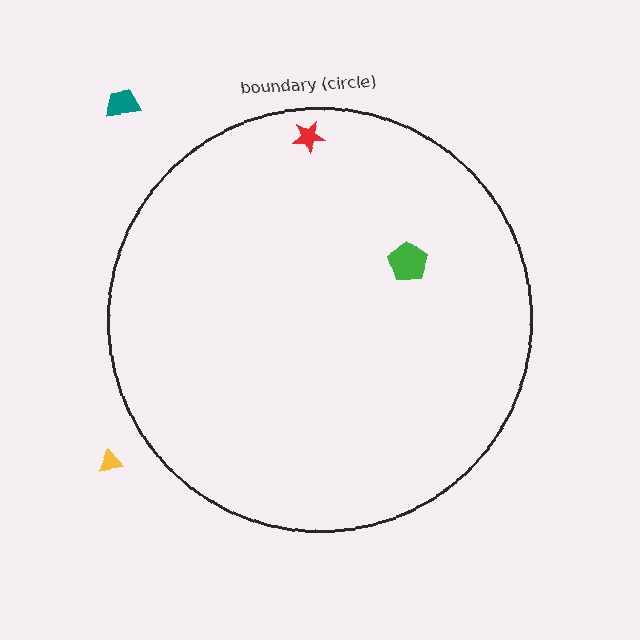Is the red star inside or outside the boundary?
Inside.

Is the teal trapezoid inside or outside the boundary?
Outside.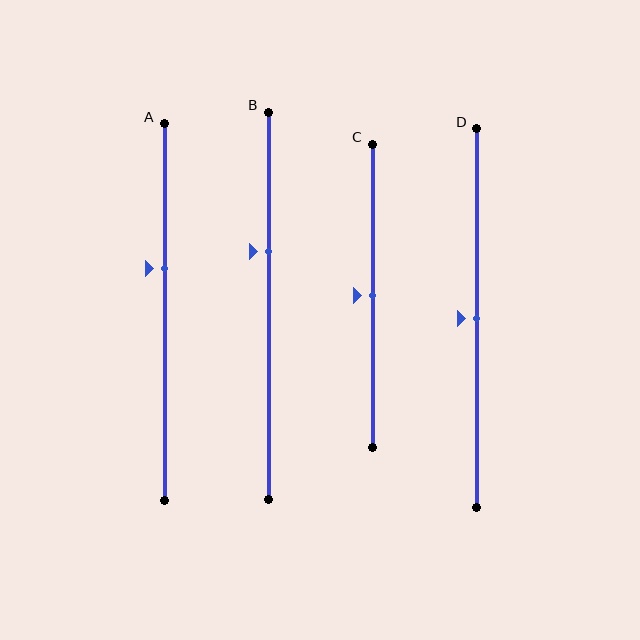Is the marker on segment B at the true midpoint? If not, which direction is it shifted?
No, the marker on segment B is shifted upward by about 14% of the segment length.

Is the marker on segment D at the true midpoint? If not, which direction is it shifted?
Yes, the marker on segment D is at the true midpoint.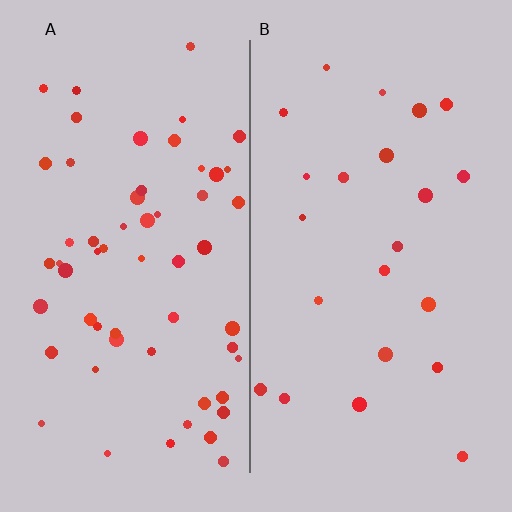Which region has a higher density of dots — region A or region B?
A (the left).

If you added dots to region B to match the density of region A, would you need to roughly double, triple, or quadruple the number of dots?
Approximately triple.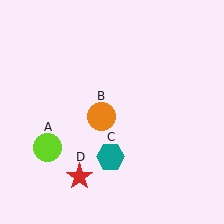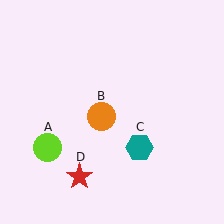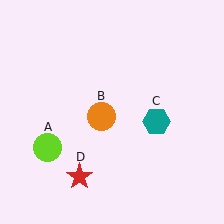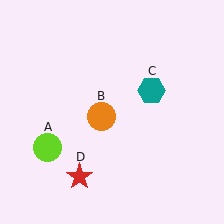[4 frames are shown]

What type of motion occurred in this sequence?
The teal hexagon (object C) rotated counterclockwise around the center of the scene.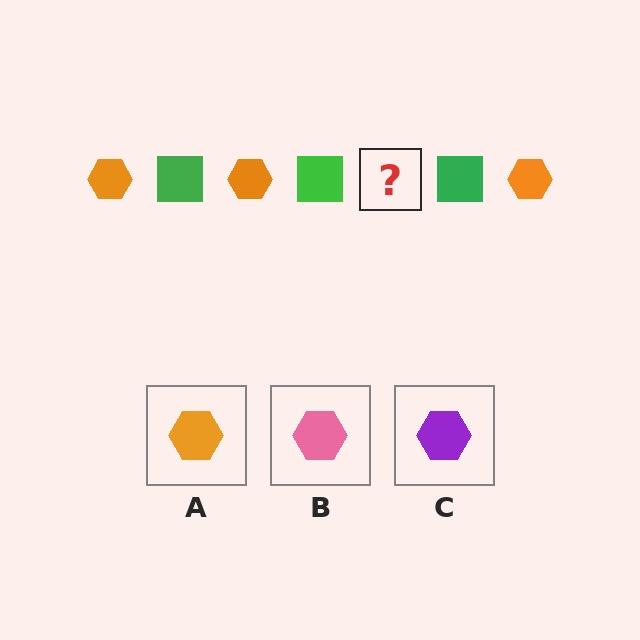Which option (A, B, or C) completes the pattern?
A.